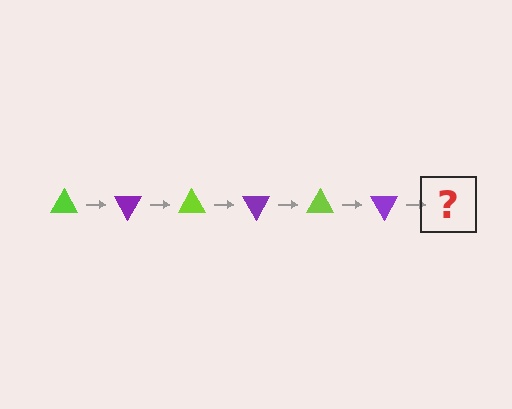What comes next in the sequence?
The next element should be a lime triangle, rotated 360 degrees from the start.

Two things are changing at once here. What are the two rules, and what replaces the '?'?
The two rules are that it rotates 60 degrees each step and the color cycles through lime and purple. The '?' should be a lime triangle, rotated 360 degrees from the start.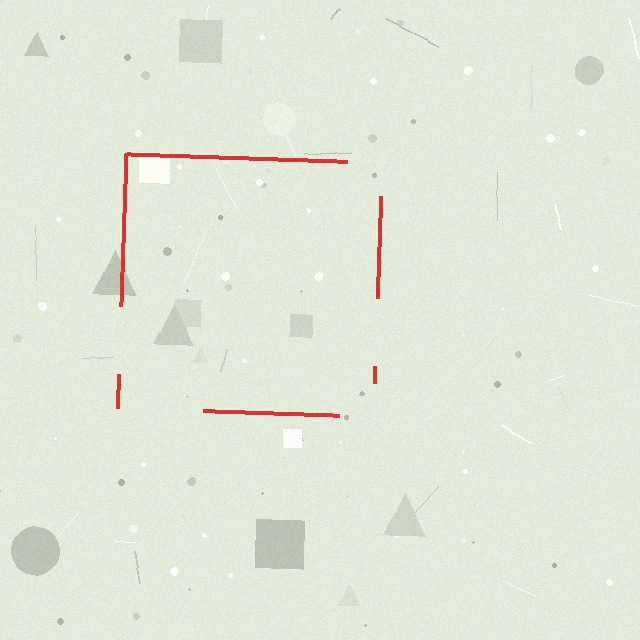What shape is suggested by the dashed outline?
The dashed outline suggests a square.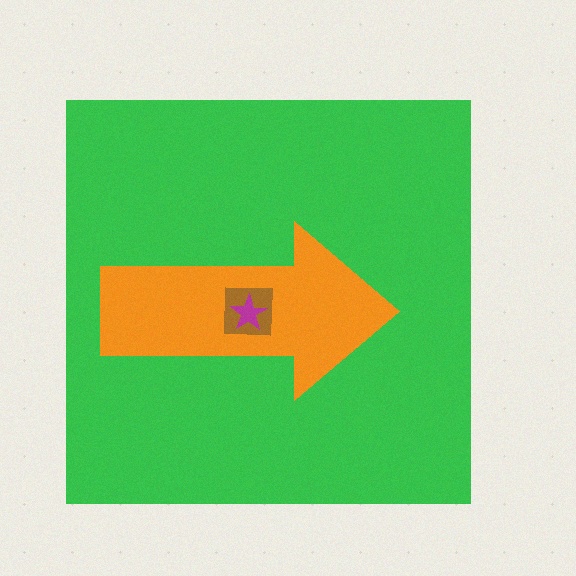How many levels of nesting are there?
4.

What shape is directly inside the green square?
The orange arrow.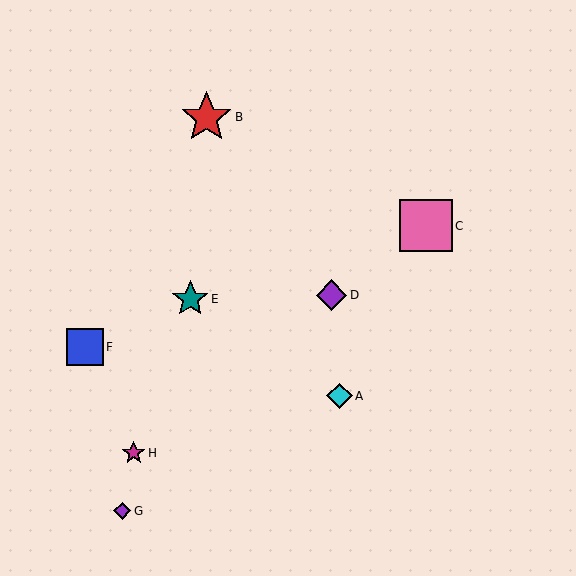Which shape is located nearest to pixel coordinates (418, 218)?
The pink square (labeled C) at (426, 226) is nearest to that location.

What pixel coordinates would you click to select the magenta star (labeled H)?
Click at (134, 453) to select the magenta star H.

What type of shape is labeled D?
Shape D is a purple diamond.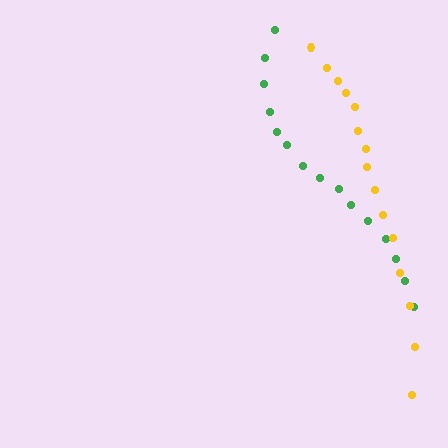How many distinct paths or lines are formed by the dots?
There are 2 distinct paths.